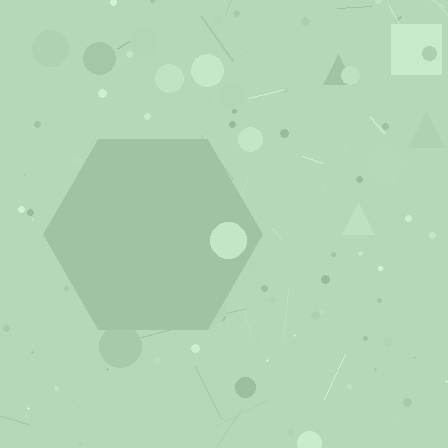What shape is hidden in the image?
A hexagon is hidden in the image.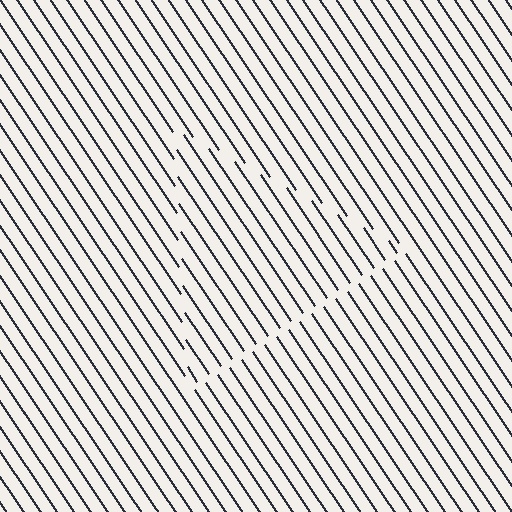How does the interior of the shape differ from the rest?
The interior of the shape contains the same grating, shifted by half a period — the contour is defined by the phase discontinuity where line-ends from the inner and outer gratings abut.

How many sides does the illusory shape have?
3 sides — the line-ends trace a triangle.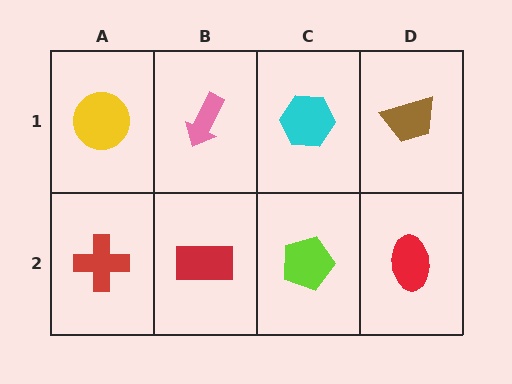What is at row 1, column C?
A cyan hexagon.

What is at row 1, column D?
A brown trapezoid.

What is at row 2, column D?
A red ellipse.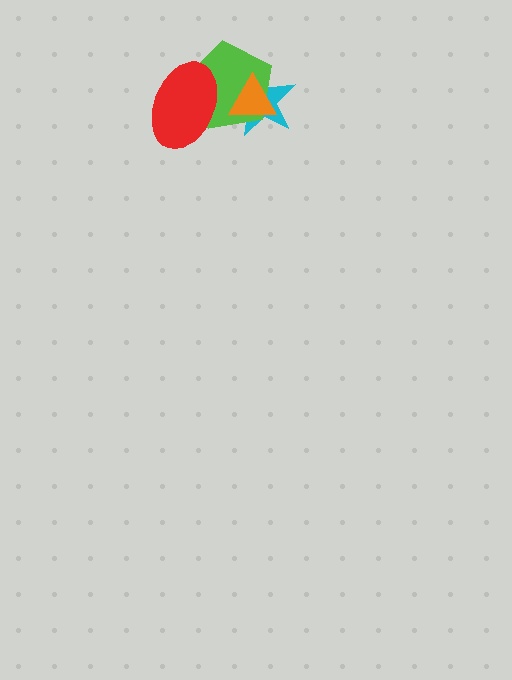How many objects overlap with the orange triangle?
2 objects overlap with the orange triangle.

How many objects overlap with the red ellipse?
1 object overlaps with the red ellipse.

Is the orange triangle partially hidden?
No, no other shape covers it.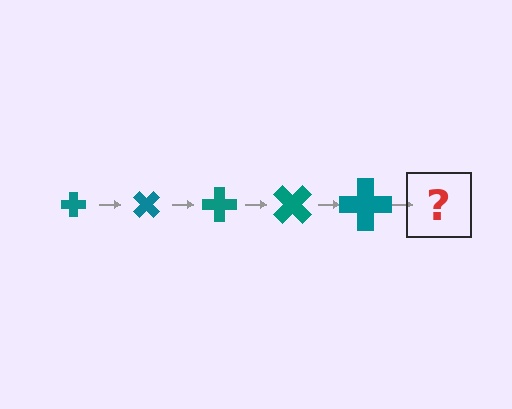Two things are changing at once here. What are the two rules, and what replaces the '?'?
The two rules are that the cross grows larger each step and it rotates 45 degrees each step. The '?' should be a cross, larger than the previous one and rotated 225 degrees from the start.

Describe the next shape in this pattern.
It should be a cross, larger than the previous one and rotated 225 degrees from the start.